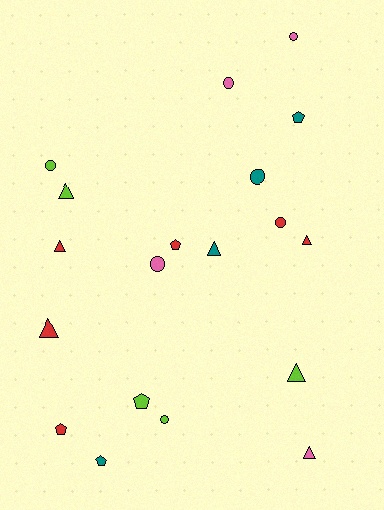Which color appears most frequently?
Red, with 6 objects.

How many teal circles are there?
There is 1 teal circle.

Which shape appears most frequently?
Circle, with 7 objects.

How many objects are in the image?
There are 19 objects.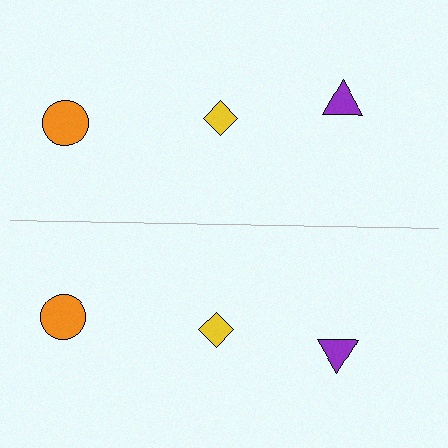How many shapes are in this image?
There are 6 shapes in this image.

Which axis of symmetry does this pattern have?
The pattern has a horizontal axis of symmetry running through the center of the image.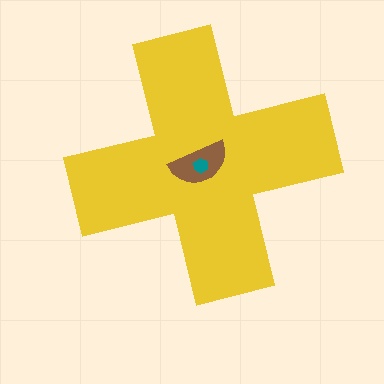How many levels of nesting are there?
3.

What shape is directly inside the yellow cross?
The brown semicircle.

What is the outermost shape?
The yellow cross.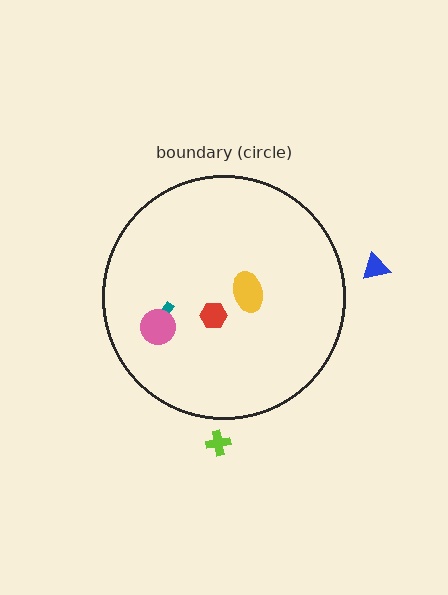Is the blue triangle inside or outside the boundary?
Outside.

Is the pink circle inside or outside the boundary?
Inside.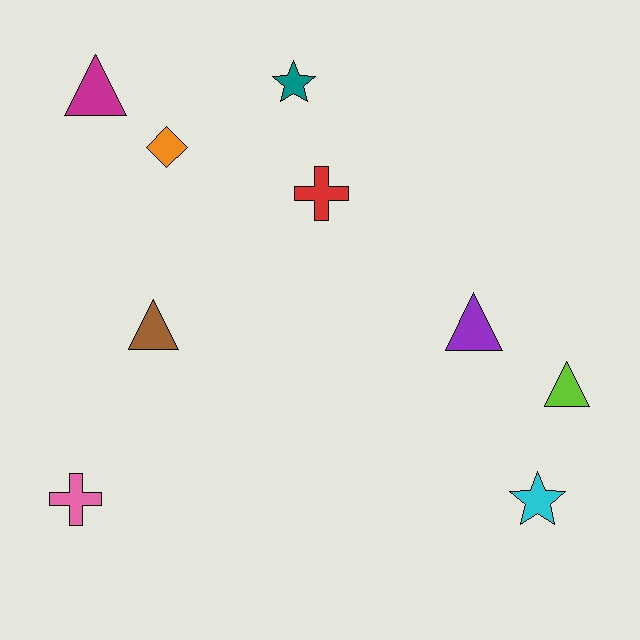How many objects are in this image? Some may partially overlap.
There are 9 objects.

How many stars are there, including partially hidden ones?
There are 2 stars.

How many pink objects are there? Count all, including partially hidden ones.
There is 1 pink object.